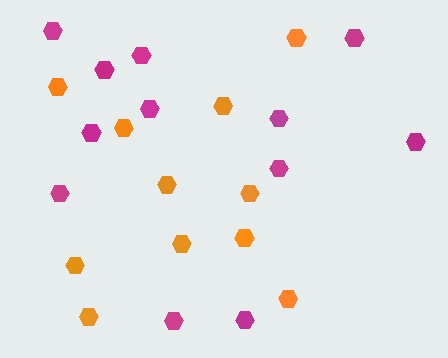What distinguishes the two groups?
There are 2 groups: one group of magenta hexagons (12) and one group of orange hexagons (11).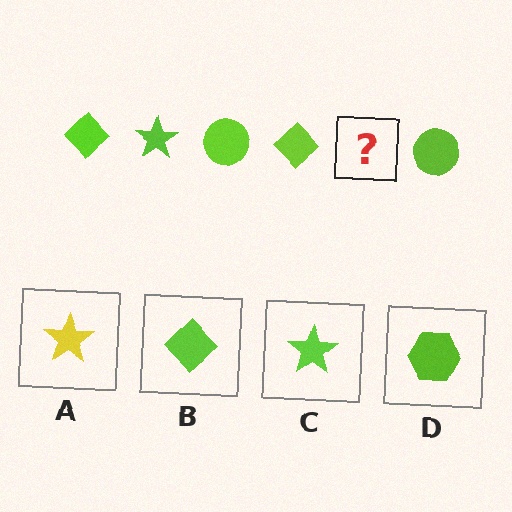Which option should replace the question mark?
Option C.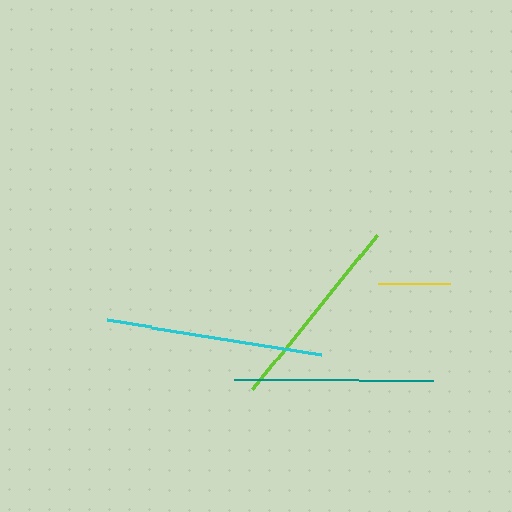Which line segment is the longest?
The cyan line is the longest at approximately 217 pixels.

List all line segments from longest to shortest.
From longest to shortest: cyan, teal, lime, yellow.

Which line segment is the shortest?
The yellow line is the shortest at approximately 72 pixels.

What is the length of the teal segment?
The teal segment is approximately 199 pixels long.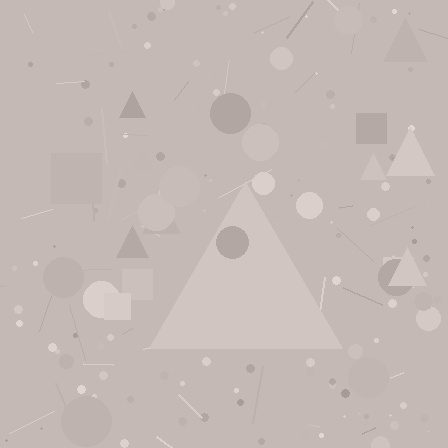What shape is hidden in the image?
A triangle is hidden in the image.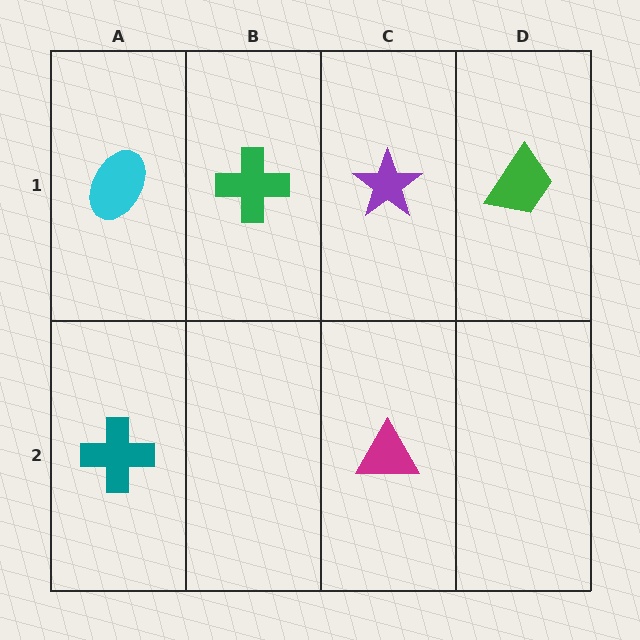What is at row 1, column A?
A cyan ellipse.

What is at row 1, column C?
A purple star.